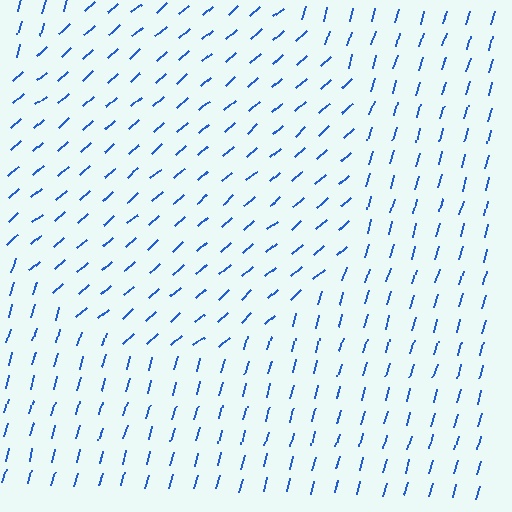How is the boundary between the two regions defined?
The boundary is defined purely by a change in line orientation (approximately 33 degrees difference). All lines are the same color and thickness.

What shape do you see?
I see a circle.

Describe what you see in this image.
The image is filled with small blue line segments. A circle region in the image has lines oriented differently from the surrounding lines, creating a visible texture boundary.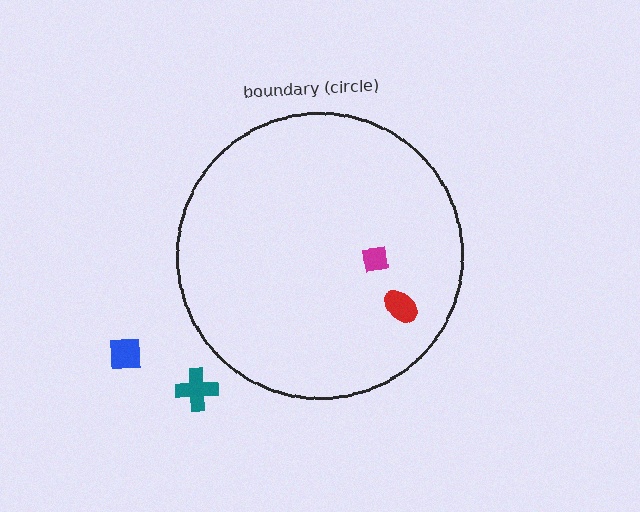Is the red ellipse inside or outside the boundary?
Inside.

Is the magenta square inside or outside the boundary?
Inside.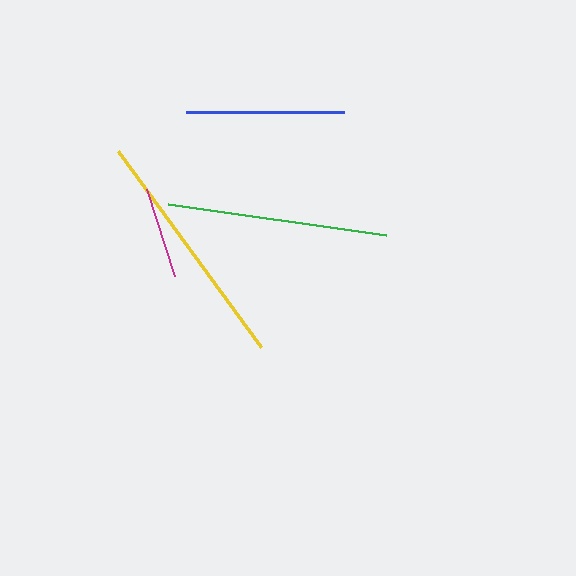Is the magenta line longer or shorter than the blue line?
The blue line is longer than the magenta line.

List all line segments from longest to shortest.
From longest to shortest: yellow, green, blue, magenta.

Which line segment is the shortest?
The magenta line is the shortest at approximately 91 pixels.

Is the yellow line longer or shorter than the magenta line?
The yellow line is longer than the magenta line.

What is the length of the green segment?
The green segment is approximately 220 pixels long.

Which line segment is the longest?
The yellow line is the longest at approximately 243 pixels.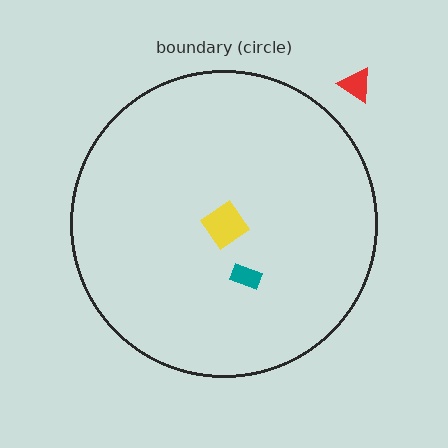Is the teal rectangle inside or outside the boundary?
Inside.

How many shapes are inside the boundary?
3 inside, 1 outside.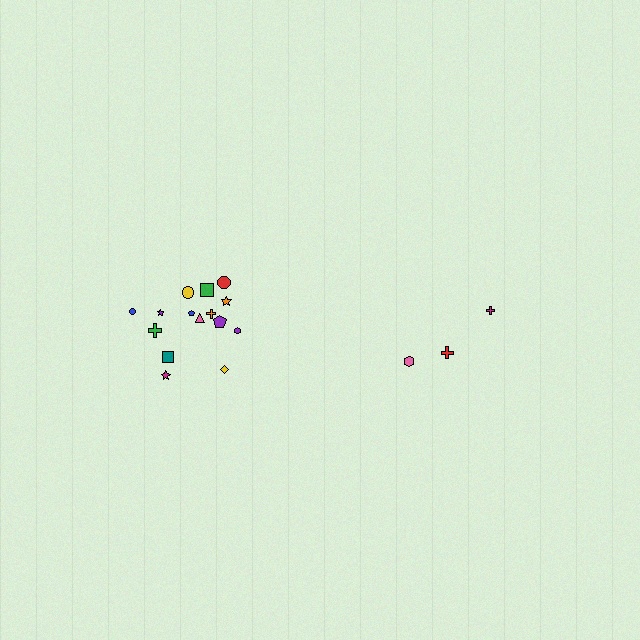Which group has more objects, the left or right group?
The left group.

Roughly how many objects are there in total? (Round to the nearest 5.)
Roughly 20 objects in total.